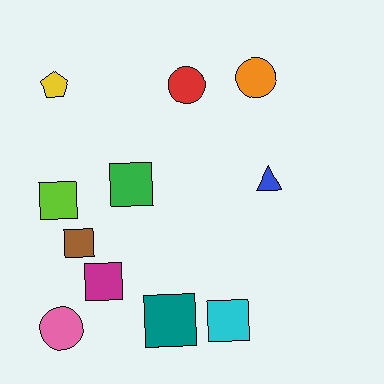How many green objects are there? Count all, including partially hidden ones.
There is 1 green object.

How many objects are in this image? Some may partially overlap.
There are 11 objects.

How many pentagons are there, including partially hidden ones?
There is 1 pentagon.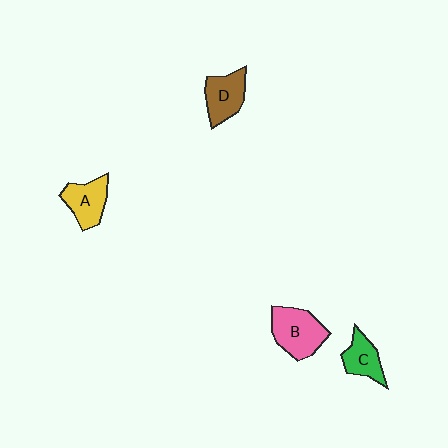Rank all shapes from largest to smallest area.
From largest to smallest: B (pink), D (brown), A (yellow), C (green).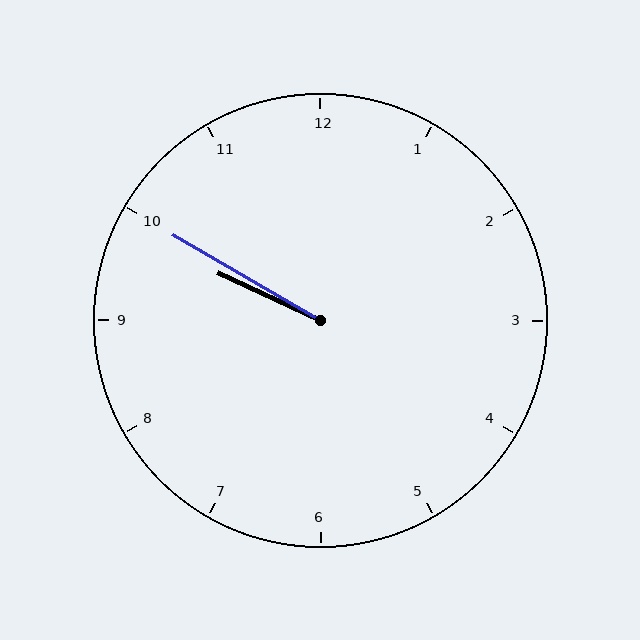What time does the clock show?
9:50.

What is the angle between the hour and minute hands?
Approximately 5 degrees.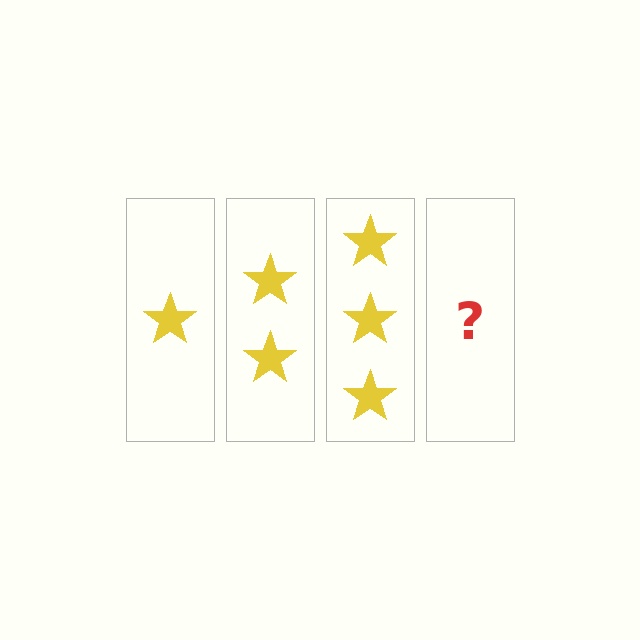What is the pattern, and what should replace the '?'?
The pattern is that each step adds one more star. The '?' should be 4 stars.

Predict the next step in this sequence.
The next step is 4 stars.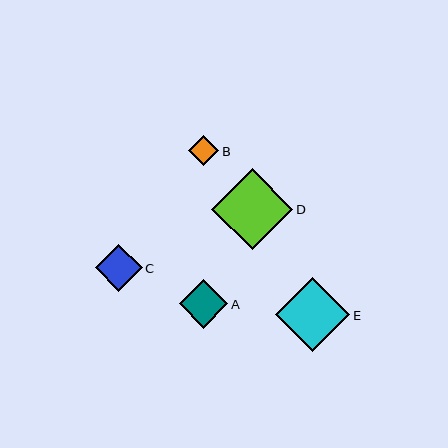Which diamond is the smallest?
Diamond B is the smallest with a size of approximately 30 pixels.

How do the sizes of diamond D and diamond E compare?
Diamond D and diamond E are approximately the same size.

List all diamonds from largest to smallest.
From largest to smallest: D, E, A, C, B.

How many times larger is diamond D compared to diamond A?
Diamond D is approximately 1.7 times the size of diamond A.